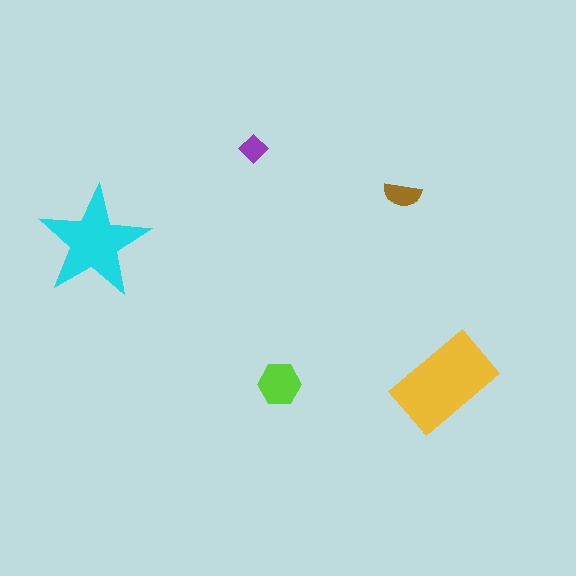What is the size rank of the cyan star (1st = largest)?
2nd.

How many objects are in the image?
There are 5 objects in the image.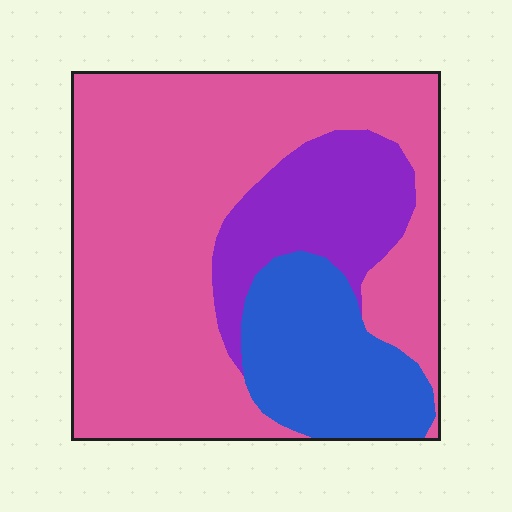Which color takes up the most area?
Pink, at roughly 65%.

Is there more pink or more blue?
Pink.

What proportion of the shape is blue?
Blue takes up about one fifth (1/5) of the shape.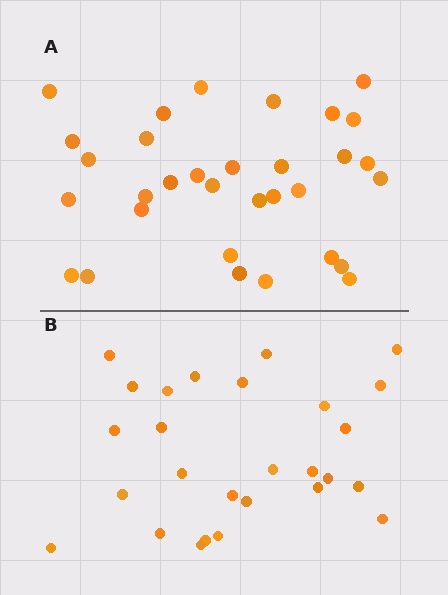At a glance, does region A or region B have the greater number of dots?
Region A (the top region) has more dots.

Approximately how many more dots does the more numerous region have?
Region A has about 5 more dots than region B.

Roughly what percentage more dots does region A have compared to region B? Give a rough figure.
About 20% more.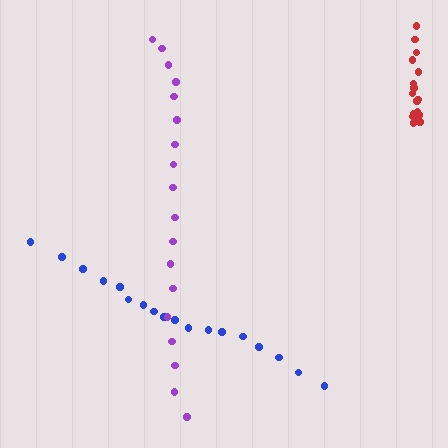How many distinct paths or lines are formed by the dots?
There are 3 distinct paths.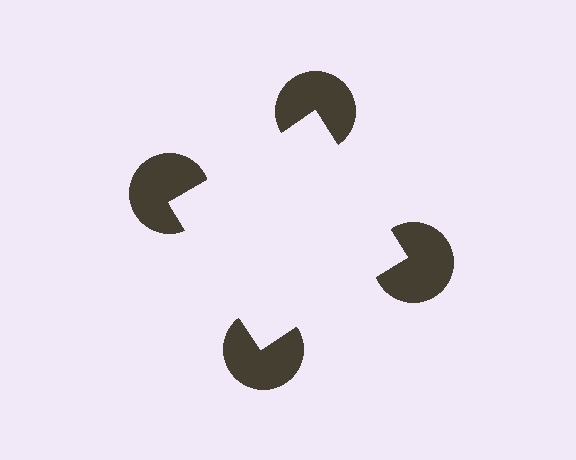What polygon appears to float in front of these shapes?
An illusory square — its edges are inferred from the aligned wedge cuts in the pac-man discs, not physically drawn.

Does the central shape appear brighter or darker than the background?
It typically appears slightly brighter than the background, even though no actual brightness change is drawn.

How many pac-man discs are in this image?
There are 4 — one at each vertex of the illusory square.